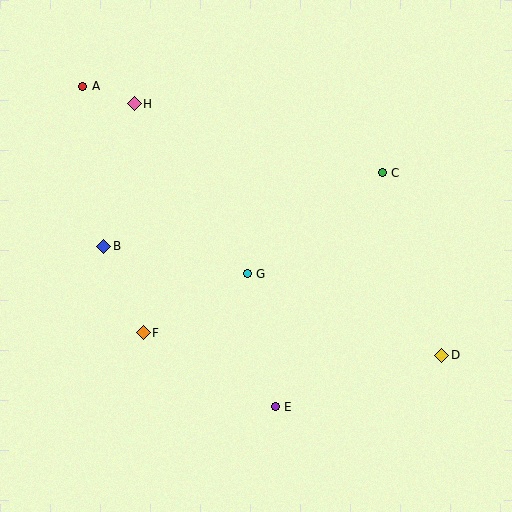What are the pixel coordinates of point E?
Point E is at (275, 407).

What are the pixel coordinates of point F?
Point F is at (143, 333).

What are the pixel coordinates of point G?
Point G is at (247, 274).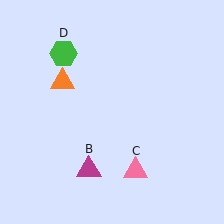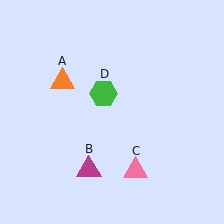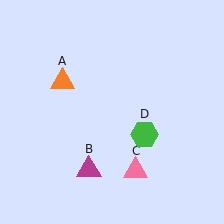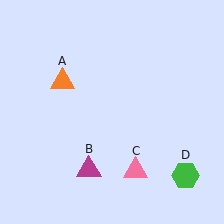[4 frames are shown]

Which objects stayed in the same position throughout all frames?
Orange triangle (object A) and magenta triangle (object B) and pink triangle (object C) remained stationary.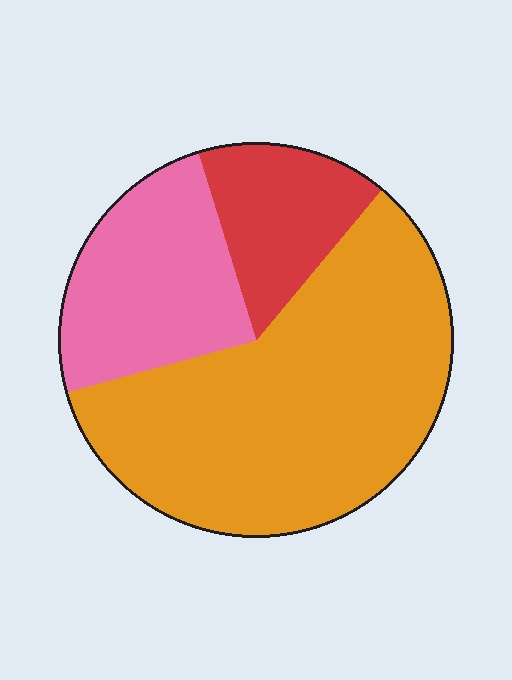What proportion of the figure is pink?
Pink takes up about one quarter (1/4) of the figure.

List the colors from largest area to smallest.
From largest to smallest: orange, pink, red.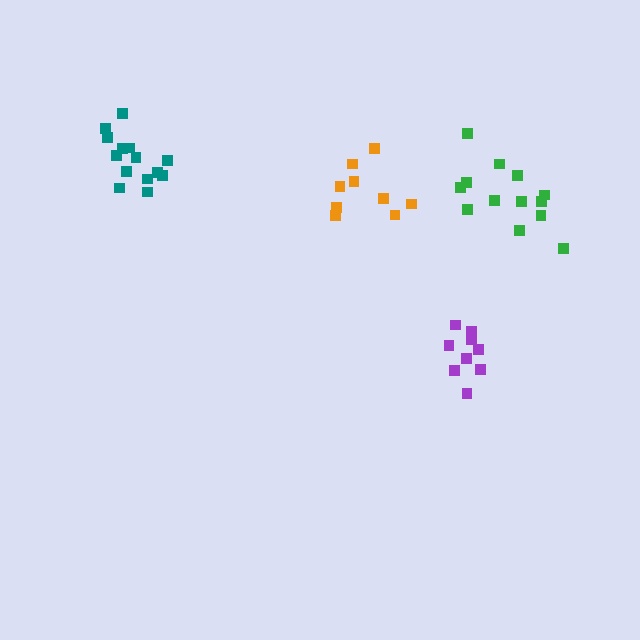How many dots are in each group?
Group 1: 9 dots, Group 2: 14 dots, Group 3: 13 dots, Group 4: 9 dots (45 total).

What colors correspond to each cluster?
The clusters are colored: orange, teal, green, purple.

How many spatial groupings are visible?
There are 4 spatial groupings.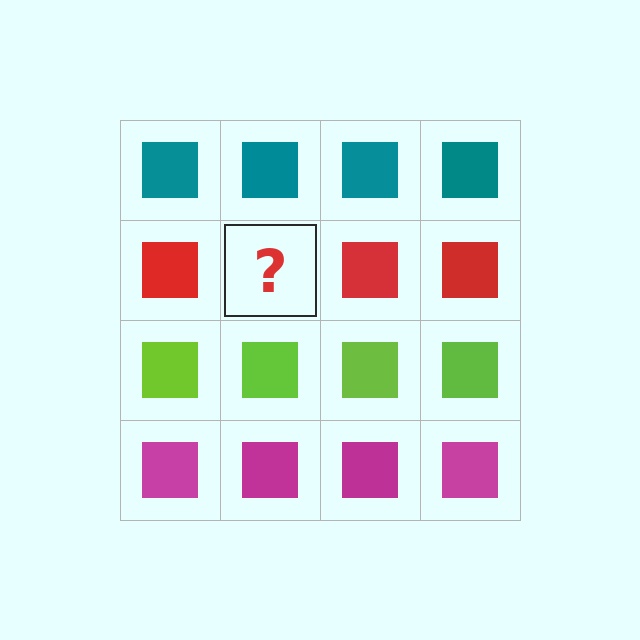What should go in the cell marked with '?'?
The missing cell should contain a red square.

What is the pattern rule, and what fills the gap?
The rule is that each row has a consistent color. The gap should be filled with a red square.